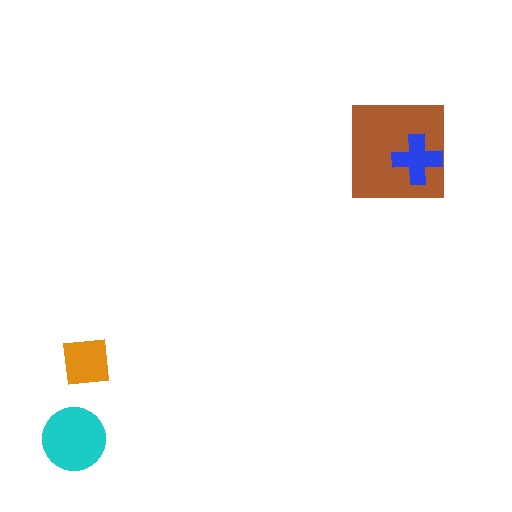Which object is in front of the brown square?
The blue cross is in front of the brown square.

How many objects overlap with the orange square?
0 objects overlap with the orange square.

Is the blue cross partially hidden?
No, no other shape covers it.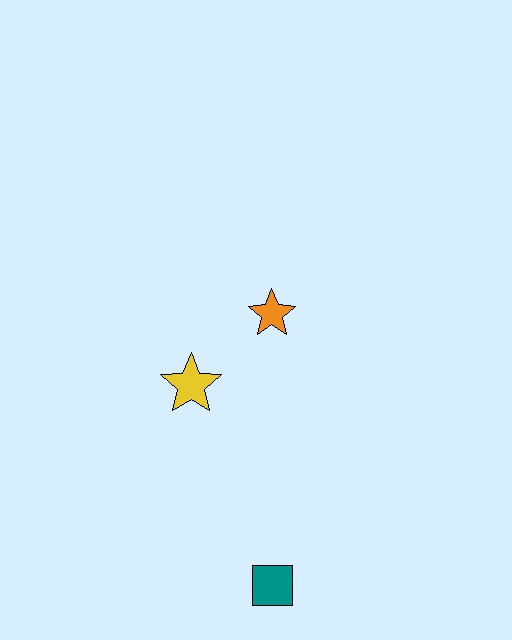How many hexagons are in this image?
There are no hexagons.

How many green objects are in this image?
There are no green objects.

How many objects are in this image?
There are 3 objects.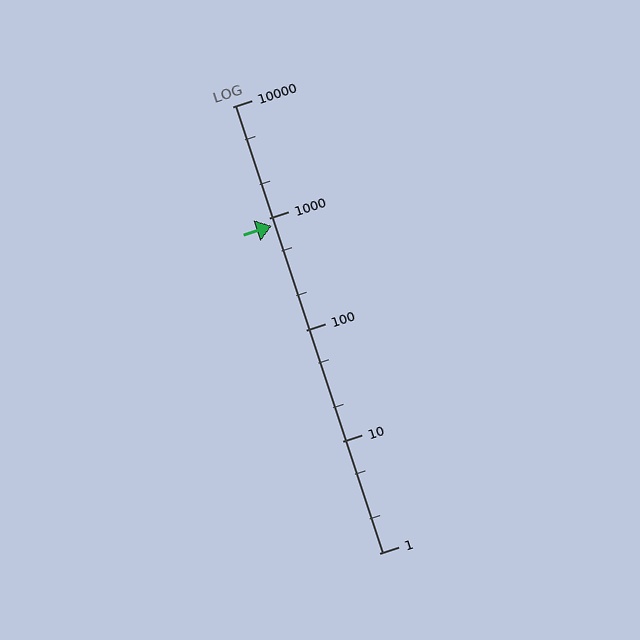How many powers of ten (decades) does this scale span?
The scale spans 4 decades, from 1 to 10000.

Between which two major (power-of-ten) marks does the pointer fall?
The pointer is between 100 and 1000.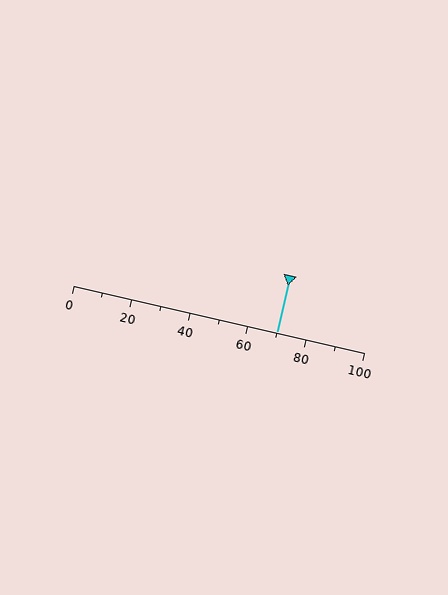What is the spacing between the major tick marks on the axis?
The major ticks are spaced 20 apart.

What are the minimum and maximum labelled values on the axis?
The axis runs from 0 to 100.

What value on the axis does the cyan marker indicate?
The marker indicates approximately 70.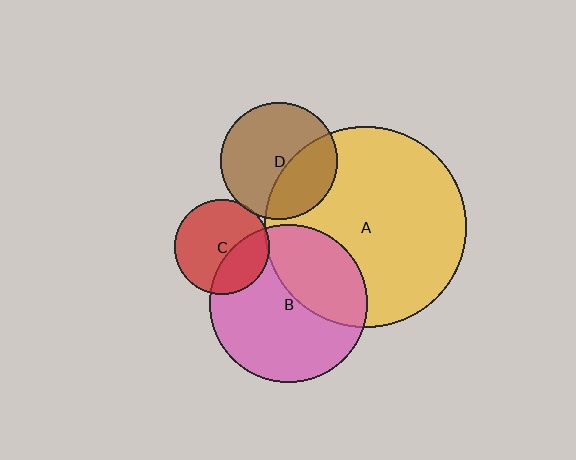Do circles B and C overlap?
Yes.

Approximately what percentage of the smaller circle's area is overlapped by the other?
Approximately 35%.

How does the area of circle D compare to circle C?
Approximately 1.5 times.